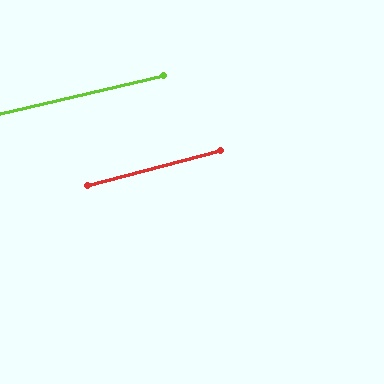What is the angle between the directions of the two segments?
Approximately 2 degrees.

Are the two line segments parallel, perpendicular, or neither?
Parallel — their directions differ by only 1.9°.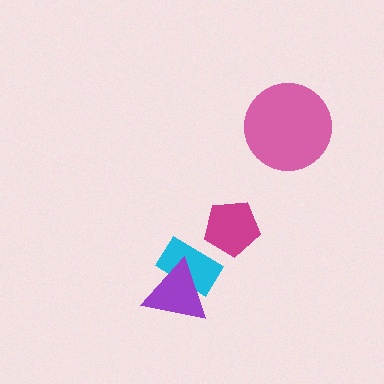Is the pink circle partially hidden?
No, no other shape covers it.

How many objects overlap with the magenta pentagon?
0 objects overlap with the magenta pentagon.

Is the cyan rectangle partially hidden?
Yes, it is partially covered by another shape.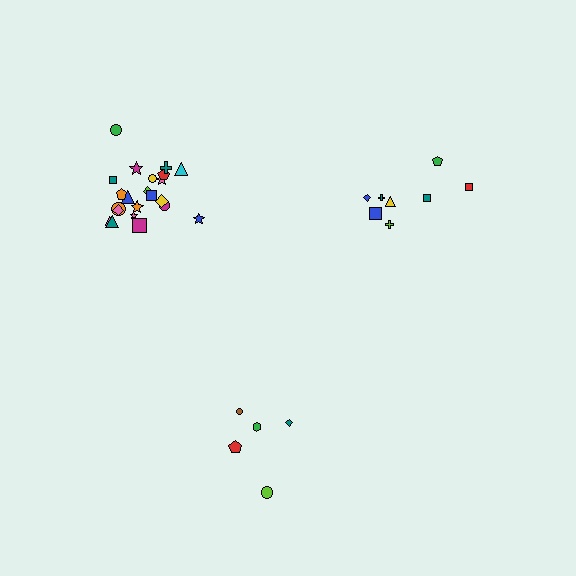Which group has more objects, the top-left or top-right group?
The top-left group.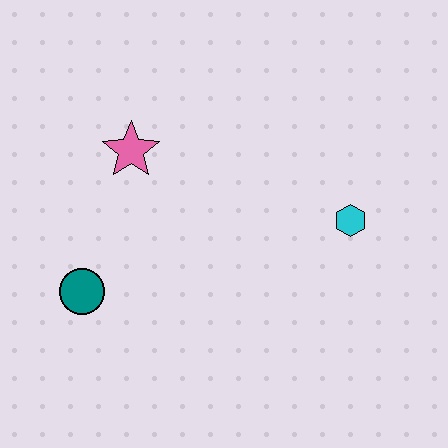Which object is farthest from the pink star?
The cyan hexagon is farthest from the pink star.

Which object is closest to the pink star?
The teal circle is closest to the pink star.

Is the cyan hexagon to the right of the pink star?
Yes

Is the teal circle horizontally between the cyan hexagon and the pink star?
No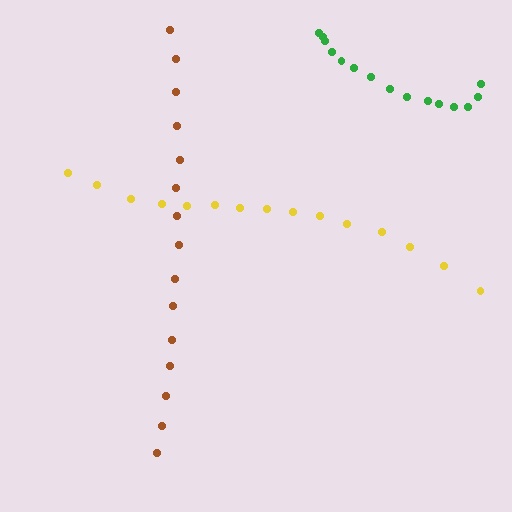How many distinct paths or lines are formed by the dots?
There are 3 distinct paths.